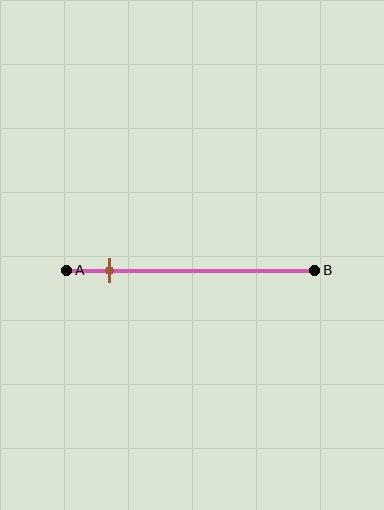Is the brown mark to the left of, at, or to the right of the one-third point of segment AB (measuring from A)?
The brown mark is to the left of the one-third point of segment AB.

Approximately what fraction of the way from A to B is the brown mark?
The brown mark is approximately 20% of the way from A to B.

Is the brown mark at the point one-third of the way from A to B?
No, the mark is at about 20% from A, not at the 33% one-third point.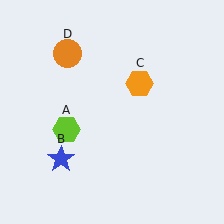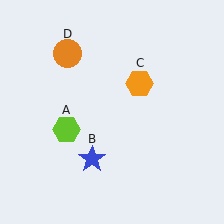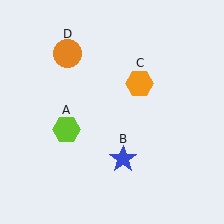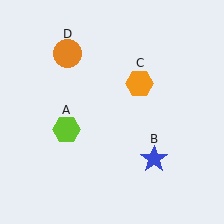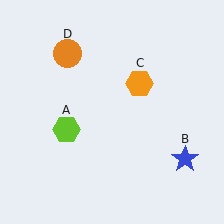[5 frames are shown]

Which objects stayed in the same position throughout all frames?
Lime hexagon (object A) and orange hexagon (object C) and orange circle (object D) remained stationary.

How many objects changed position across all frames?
1 object changed position: blue star (object B).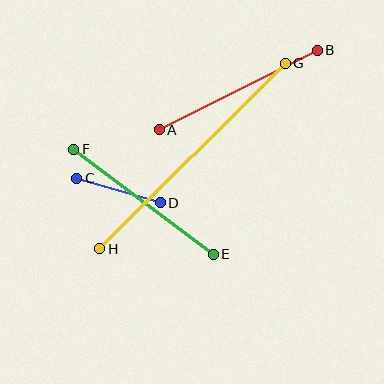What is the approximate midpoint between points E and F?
The midpoint is at approximately (144, 202) pixels.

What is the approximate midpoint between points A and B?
The midpoint is at approximately (238, 90) pixels.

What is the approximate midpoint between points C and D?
The midpoint is at approximately (118, 191) pixels.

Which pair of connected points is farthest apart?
Points G and H are farthest apart.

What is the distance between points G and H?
The distance is approximately 262 pixels.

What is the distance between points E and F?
The distance is approximately 175 pixels.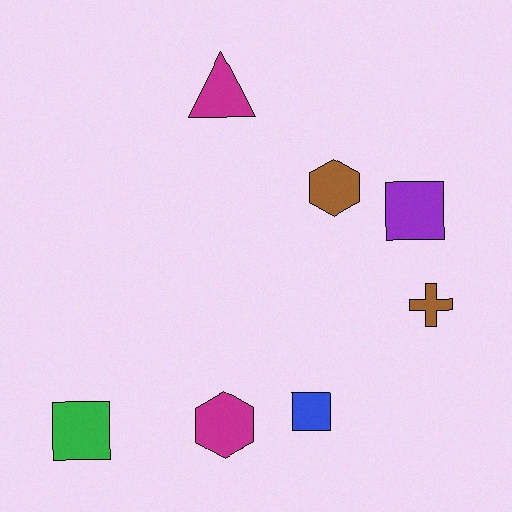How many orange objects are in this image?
There are no orange objects.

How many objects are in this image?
There are 7 objects.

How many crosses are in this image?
There is 1 cross.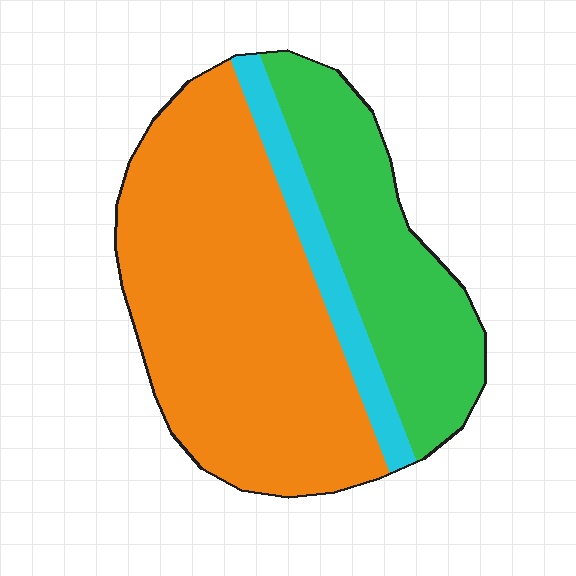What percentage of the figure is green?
Green takes up about one third (1/3) of the figure.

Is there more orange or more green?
Orange.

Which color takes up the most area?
Orange, at roughly 60%.